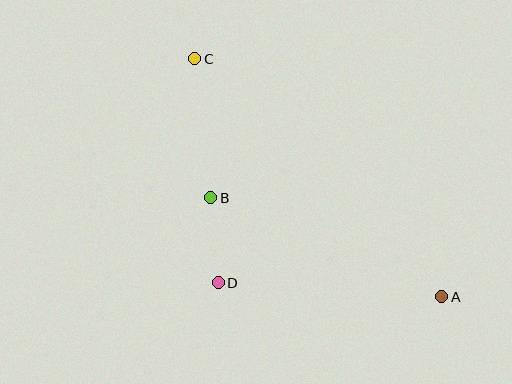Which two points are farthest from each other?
Points A and C are farthest from each other.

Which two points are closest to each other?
Points B and D are closest to each other.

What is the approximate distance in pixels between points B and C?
The distance between B and C is approximately 140 pixels.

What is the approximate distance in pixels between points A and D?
The distance between A and D is approximately 224 pixels.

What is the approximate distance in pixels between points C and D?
The distance between C and D is approximately 225 pixels.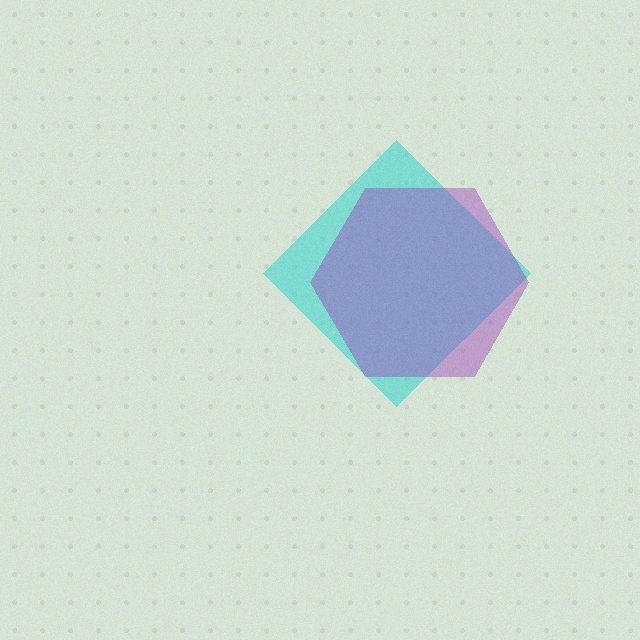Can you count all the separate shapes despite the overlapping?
Yes, there are 2 separate shapes.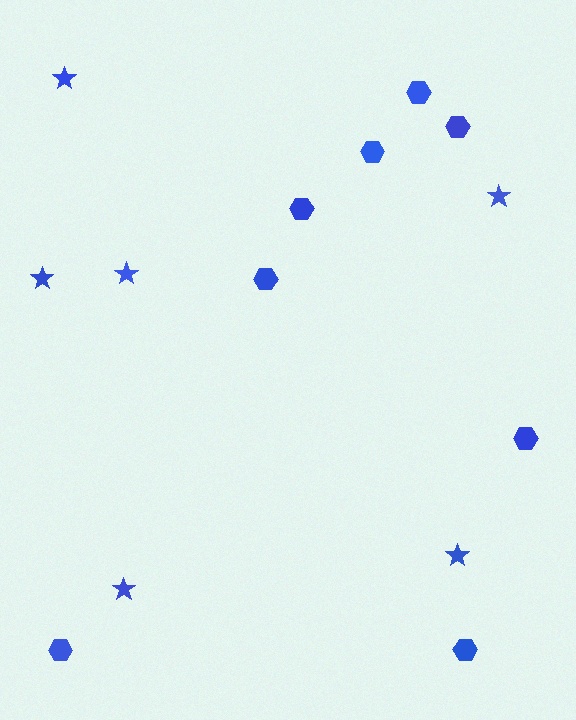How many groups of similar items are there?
There are 2 groups: one group of hexagons (8) and one group of stars (6).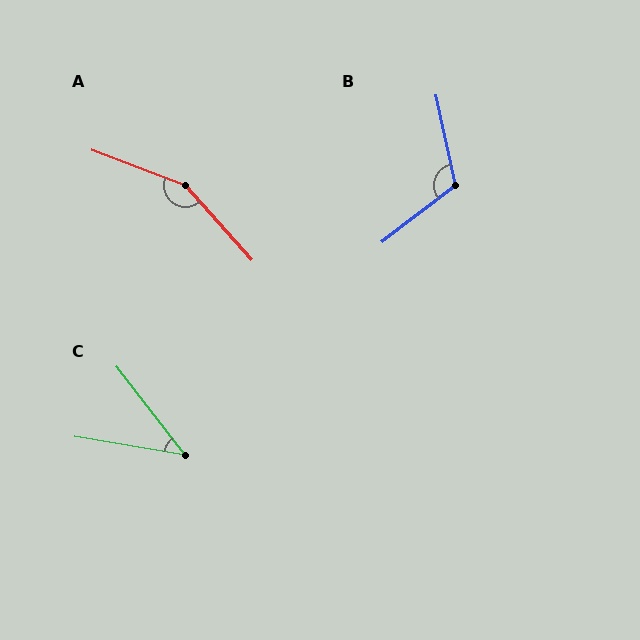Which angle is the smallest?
C, at approximately 43 degrees.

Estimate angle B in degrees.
Approximately 115 degrees.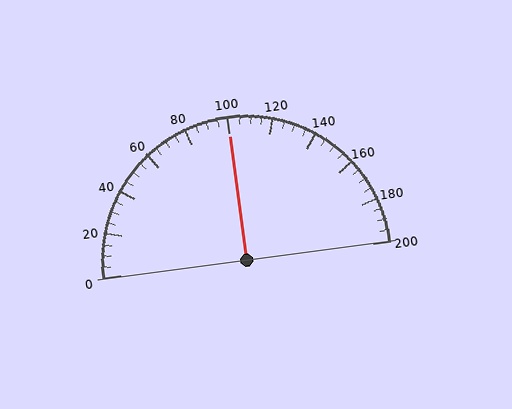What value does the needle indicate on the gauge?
The needle indicates approximately 100.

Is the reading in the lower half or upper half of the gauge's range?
The reading is in the upper half of the range (0 to 200).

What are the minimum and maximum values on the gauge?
The gauge ranges from 0 to 200.